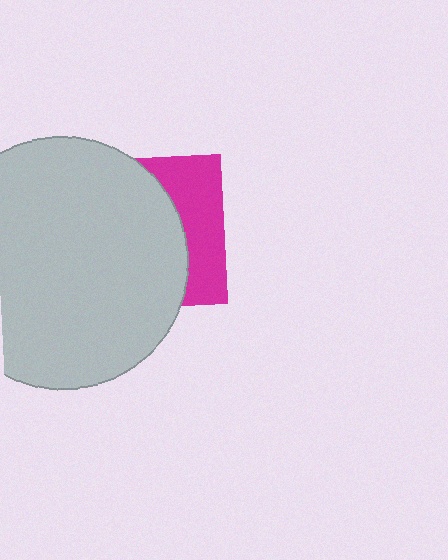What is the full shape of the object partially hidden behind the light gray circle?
The partially hidden object is a magenta square.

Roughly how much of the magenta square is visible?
A small part of it is visible (roughly 33%).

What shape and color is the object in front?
The object in front is a light gray circle.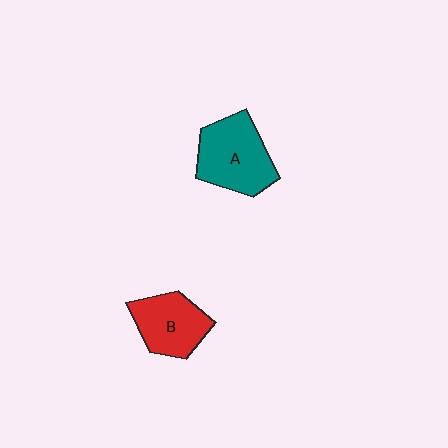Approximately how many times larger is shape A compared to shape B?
Approximately 1.2 times.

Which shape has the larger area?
Shape A (teal).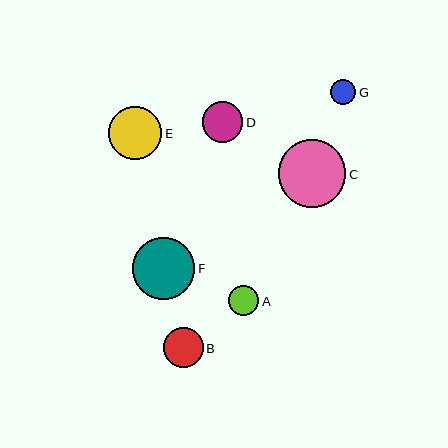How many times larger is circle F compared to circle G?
Circle F is approximately 2.5 times the size of circle G.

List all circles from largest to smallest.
From largest to smallest: C, F, E, D, B, A, G.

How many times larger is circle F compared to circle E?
Circle F is approximately 1.2 times the size of circle E.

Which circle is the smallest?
Circle G is the smallest with a size of approximately 25 pixels.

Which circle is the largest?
Circle C is the largest with a size of approximately 68 pixels.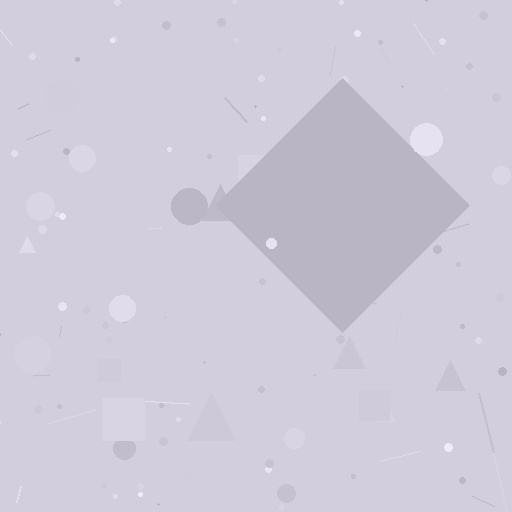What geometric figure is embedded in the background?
A diamond is embedded in the background.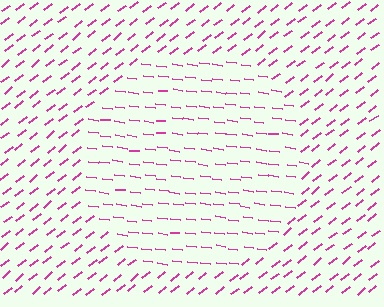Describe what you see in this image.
The image is filled with small magenta line segments. A circle region in the image has lines oriented differently from the surrounding lines, creating a visible texture boundary.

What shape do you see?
I see a circle.